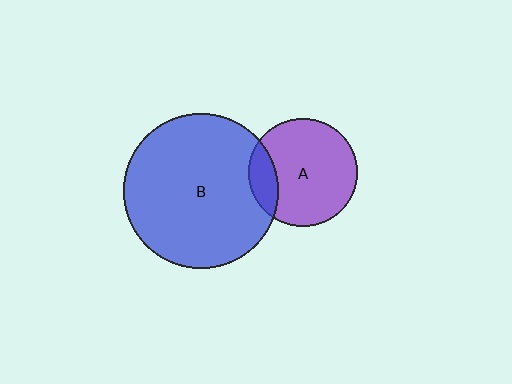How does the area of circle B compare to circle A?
Approximately 2.1 times.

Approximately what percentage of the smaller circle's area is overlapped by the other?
Approximately 15%.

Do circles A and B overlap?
Yes.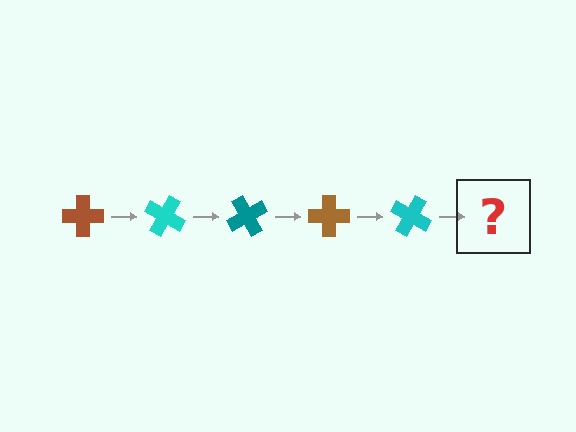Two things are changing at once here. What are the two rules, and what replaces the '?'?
The two rules are that it rotates 30 degrees each step and the color cycles through brown, cyan, and teal. The '?' should be a teal cross, rotated 150 degrees from the start.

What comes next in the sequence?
The next element should be a teal cross, rotated 150 degrees from the start.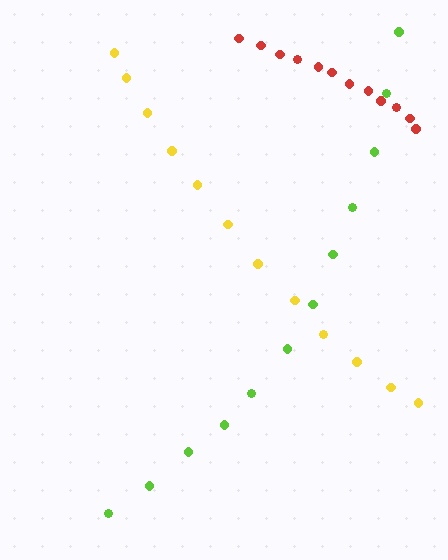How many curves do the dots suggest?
There are 3 distinct paths.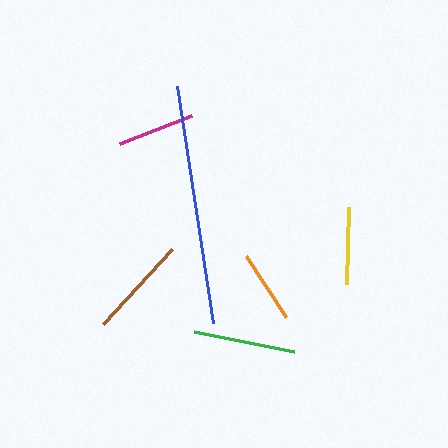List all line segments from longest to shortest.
From longest to shortest: blue, green, brown, magenta, yellow, orange.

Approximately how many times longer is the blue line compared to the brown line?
The blue line is approximately 2.4 times the length of the brown line.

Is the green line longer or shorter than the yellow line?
The green line is longer than the yellow line.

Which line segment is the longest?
The blue line is the longest at approximately 240 pixels.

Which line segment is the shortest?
The orange line is the shortest at approximately 73 pixels.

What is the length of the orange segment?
The orange segment is approximately 73 pixels long.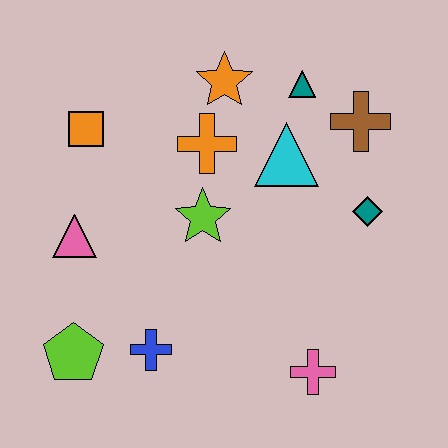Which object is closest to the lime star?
The orange cross is closest to the lime star.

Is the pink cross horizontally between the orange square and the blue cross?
No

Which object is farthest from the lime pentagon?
The brown cross is farthest from the lime pentagon.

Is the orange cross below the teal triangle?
Yes